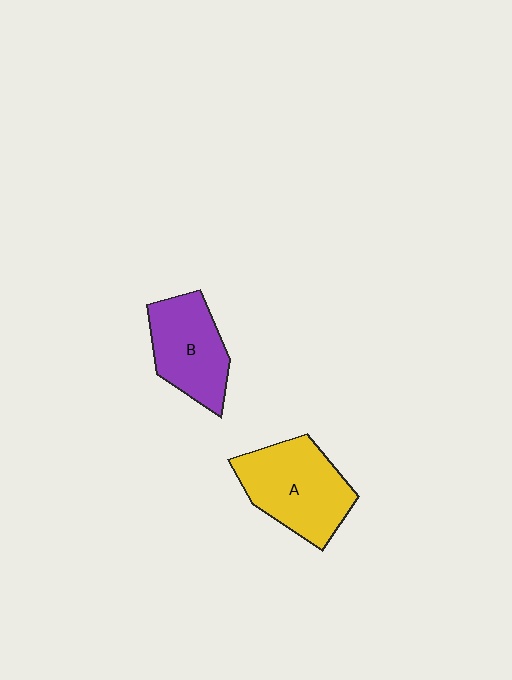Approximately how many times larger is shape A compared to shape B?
Approximately 1.2 times.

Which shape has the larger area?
Shape A (yellow).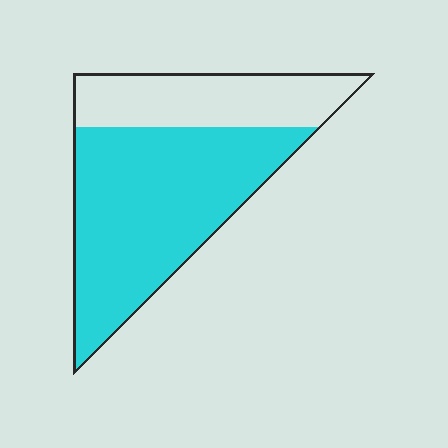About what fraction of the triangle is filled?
About two thirds (2/3).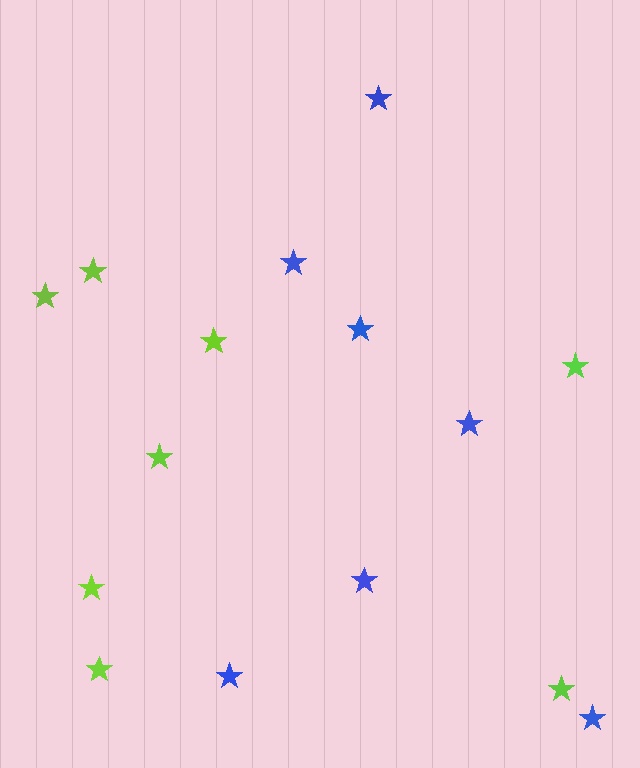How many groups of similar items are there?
There are 2 groups: one group of blue stars (7) and one group of lime stars (8).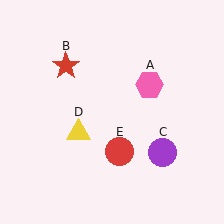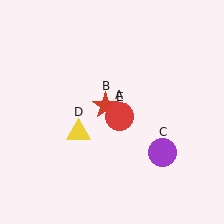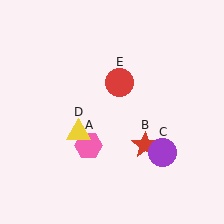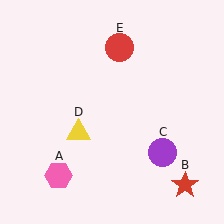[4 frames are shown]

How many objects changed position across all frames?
3 objects changed position: pink hexagon (object A), red star (object B), red circle (object E).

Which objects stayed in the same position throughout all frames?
Purple circle (object C) and yellow triangle (object D) remained stationary.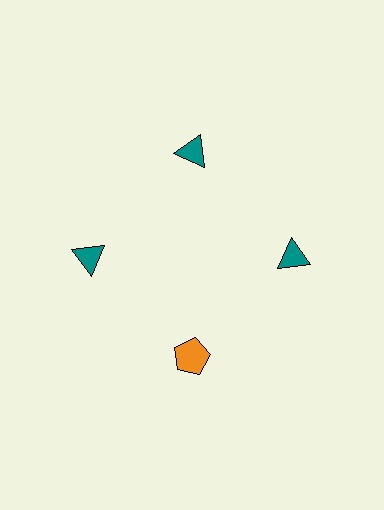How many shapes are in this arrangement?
There are 4 shapes arranged in a ring pattern.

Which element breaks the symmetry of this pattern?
The orange pentagon at roughly the 6 o'clock position breaks the symmetry. All other shapes are teal triangles.